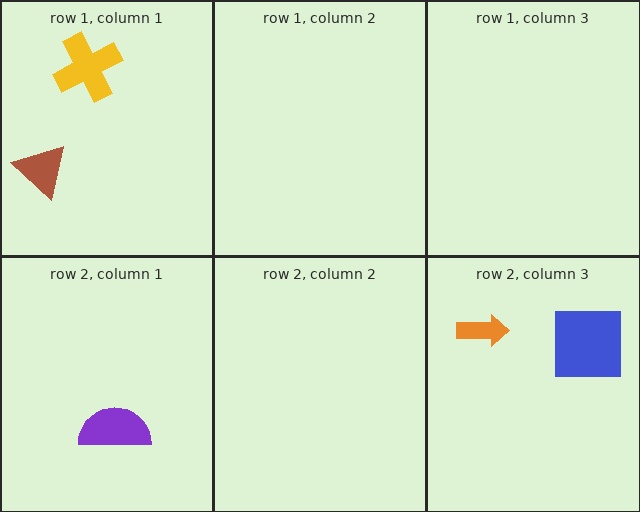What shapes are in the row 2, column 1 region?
The purple semicircle.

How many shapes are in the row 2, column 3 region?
2.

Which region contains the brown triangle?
The row 1, column 1 region.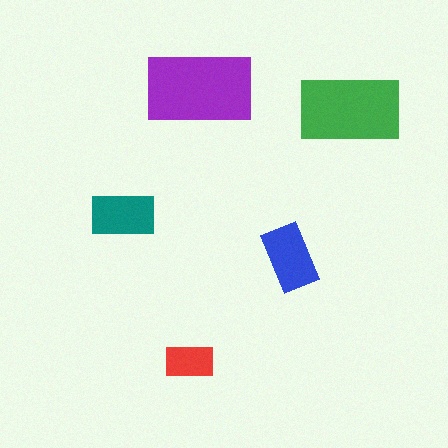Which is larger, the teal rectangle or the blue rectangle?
The blue one.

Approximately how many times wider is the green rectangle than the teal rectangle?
About 1.5 times wider.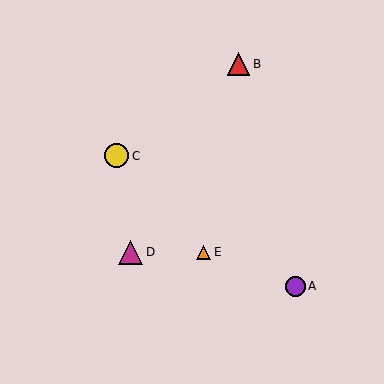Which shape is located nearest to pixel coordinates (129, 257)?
The magenta triangle (labeled D) at (131, 252) is nearest to that location.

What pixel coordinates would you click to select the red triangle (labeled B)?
Click at (238, 64) to select the red triangle B.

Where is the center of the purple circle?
The center of the purple circle is at (295, 286).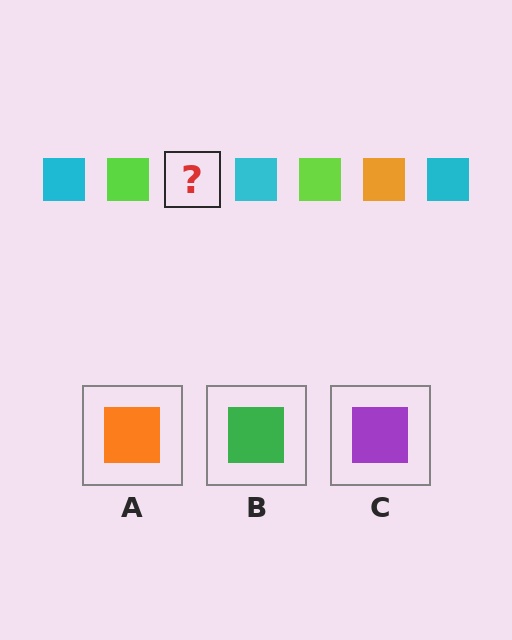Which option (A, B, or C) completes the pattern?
A.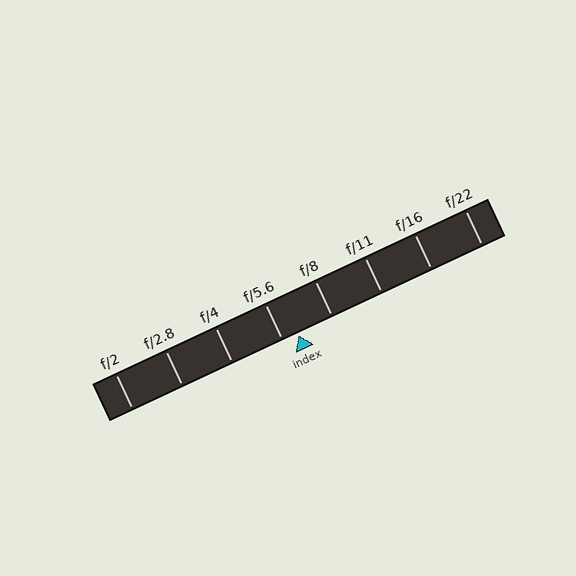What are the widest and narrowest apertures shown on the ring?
The widest aperture shown is f/2 and the narrowest is f/22.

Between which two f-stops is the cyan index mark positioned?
The index mark is between f/5.6 and f/8.